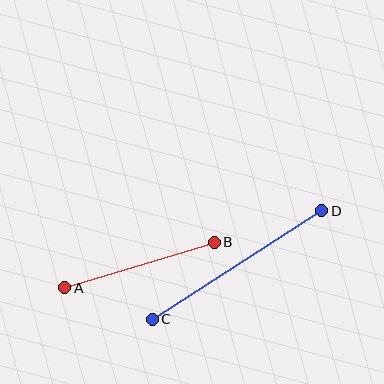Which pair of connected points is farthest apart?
Points C and D are farthest apart.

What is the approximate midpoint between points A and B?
The midpoint is at approximately (140, 265) pixels.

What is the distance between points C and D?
The distance is approximately 201 pixels.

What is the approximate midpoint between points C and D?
The midpoint is at approximately (237, 265) pixels.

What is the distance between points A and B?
The distance is approximately 156 pixels.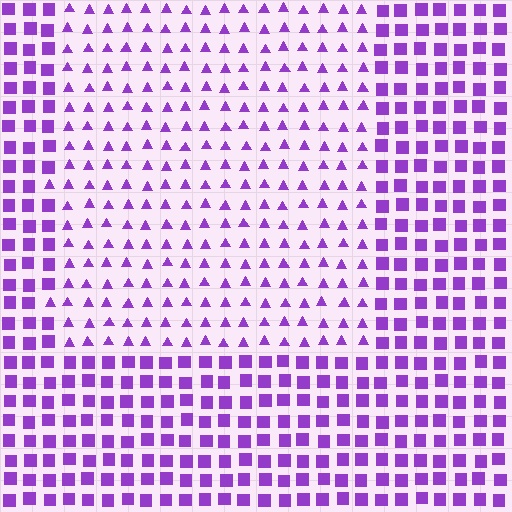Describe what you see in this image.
The image is filled with small purple elements arranged in a uniform grid. A rectangle-shaped region contains triangles, while the surrounding area contains squares. The boundary is defined purely by the change in element shape.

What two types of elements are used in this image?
The image uses triangles inside the rectangle region and squares outside it.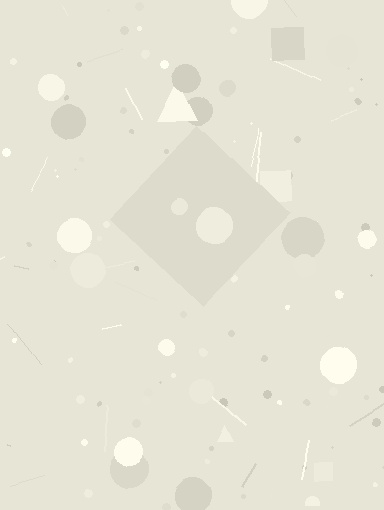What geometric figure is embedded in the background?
A diamond is embedded in the background.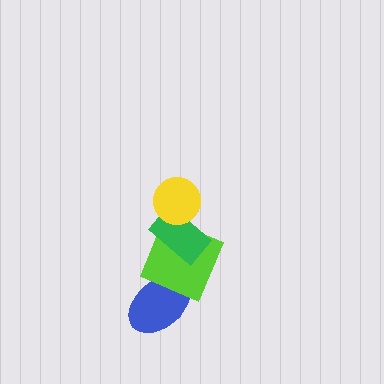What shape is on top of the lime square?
The green rectangle is on top of the lime square.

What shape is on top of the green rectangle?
The yellow circle is on top of the green rectangle.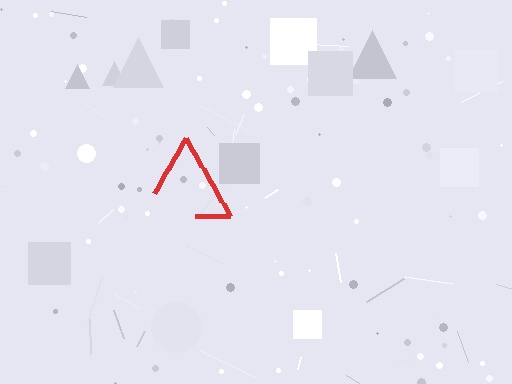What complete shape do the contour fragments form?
The contour fragments form a triangle.